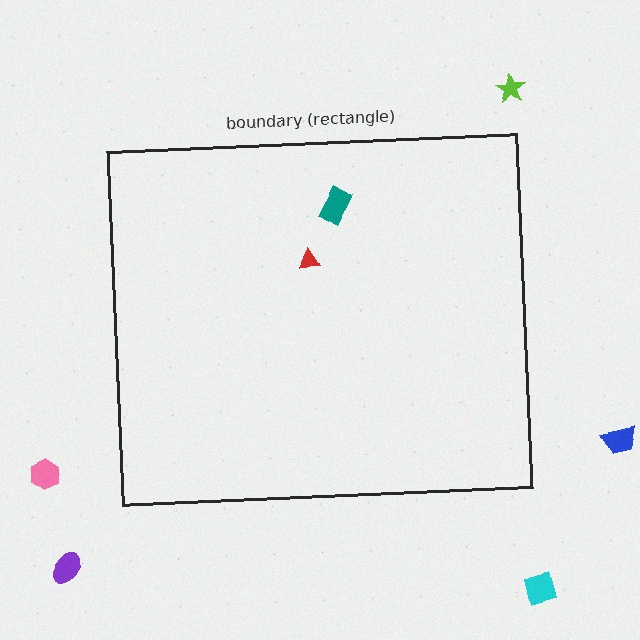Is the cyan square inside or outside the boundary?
Outside.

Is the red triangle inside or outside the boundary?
Inside.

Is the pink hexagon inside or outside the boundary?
Outside.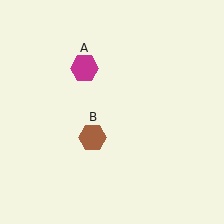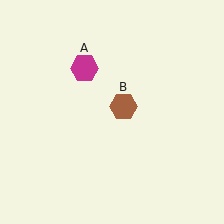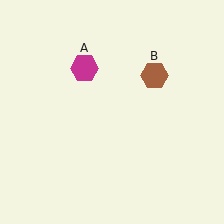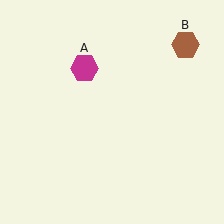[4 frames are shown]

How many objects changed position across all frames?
1 object changed position: brown hexagon (object B).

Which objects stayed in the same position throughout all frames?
Magenta hexagon (object A) remained stationary.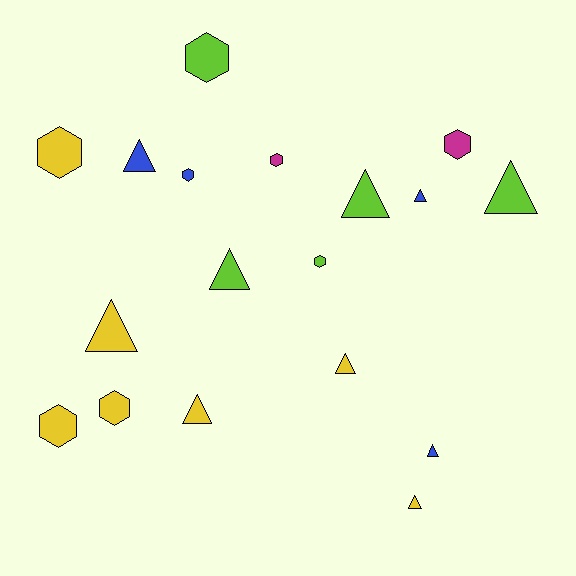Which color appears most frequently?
Yellow, with 7 objects.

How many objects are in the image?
There are 18 objects.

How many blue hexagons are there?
There is 1 blue hexagon.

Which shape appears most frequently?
Triangle, with 10 objects.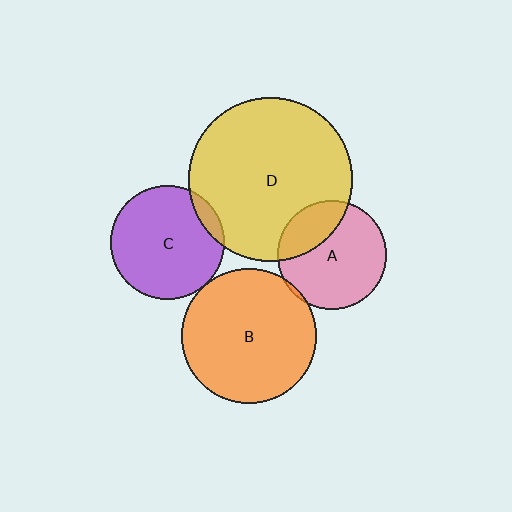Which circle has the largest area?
Circle D (yellow).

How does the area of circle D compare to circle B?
Approximately 1.5 times.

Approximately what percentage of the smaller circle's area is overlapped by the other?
Approximately 25%.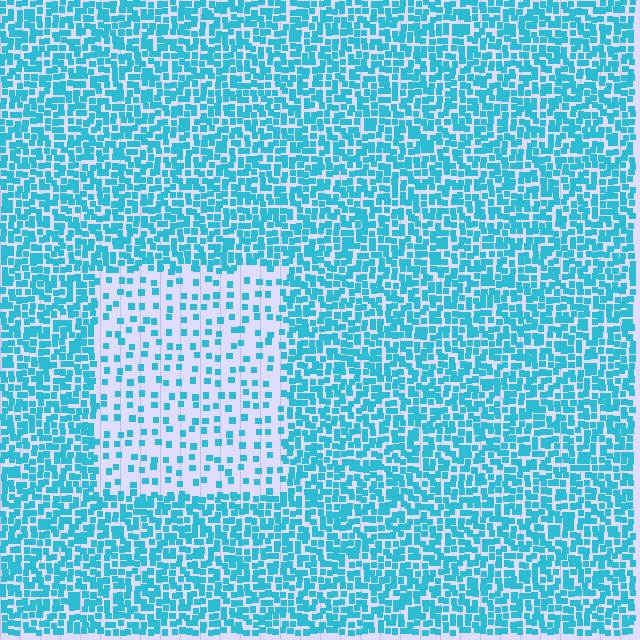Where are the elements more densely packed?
The elements are more densely packed outside the rectangle boundary.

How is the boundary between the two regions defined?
The boundary is defined by a change in element density (approximately 2.9x ratio). All elements are the same color, size, and shape.